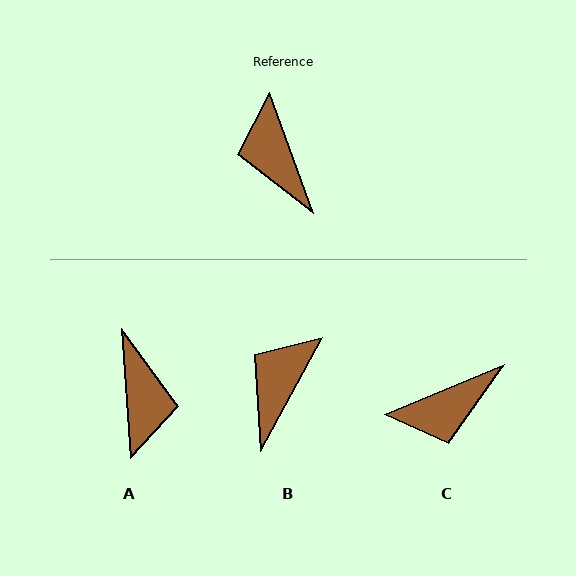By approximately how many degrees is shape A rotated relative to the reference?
Approximately 164 degrees counter-clockwise.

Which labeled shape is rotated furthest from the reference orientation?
A, about 164 degrees away.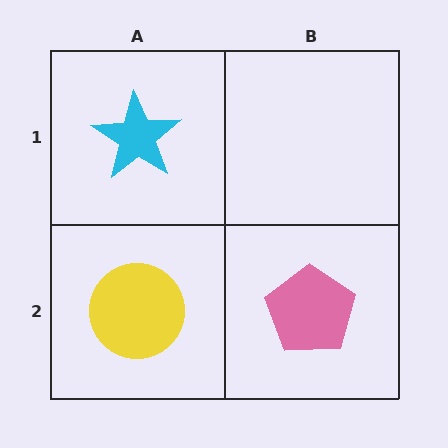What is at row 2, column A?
A yellow circle.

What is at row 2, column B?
A pink pentagon.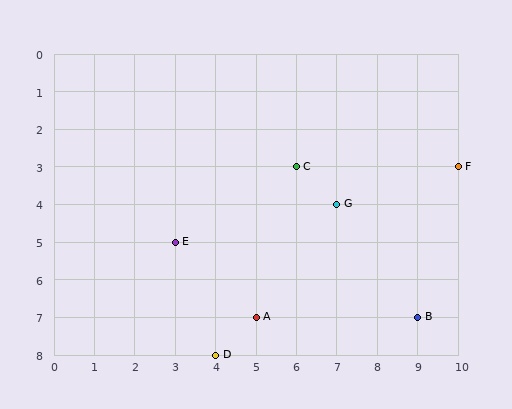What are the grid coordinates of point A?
Point A is at grid coordinates (5, 7).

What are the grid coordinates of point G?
Point G is at grid coordinates (7, 4).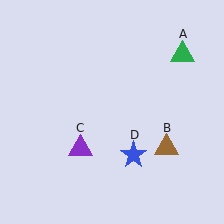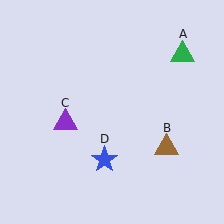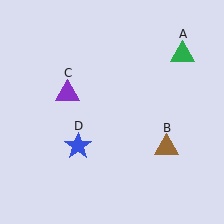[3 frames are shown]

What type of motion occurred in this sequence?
The purple triangle (object C), blue star (object D) rotated clockwise around the center of the scene.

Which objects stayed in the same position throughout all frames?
Green triangle (object A) and brown triangle (object B) remained stationary.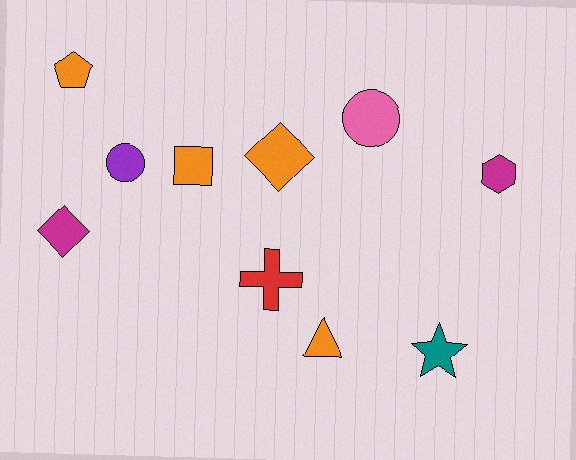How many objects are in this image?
There are 10 objects.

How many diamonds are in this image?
There are 2 diamonds.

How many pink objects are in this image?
There is 1 pink object.